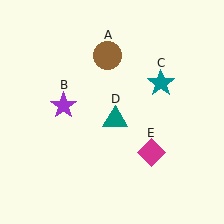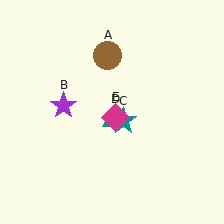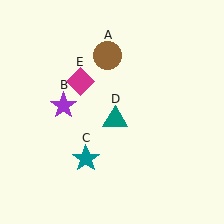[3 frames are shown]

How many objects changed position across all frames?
2 objects changed position: teal star (object C), magenta diamond (object E).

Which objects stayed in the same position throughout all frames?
Brown circle (object A) and purple star (object B) and teal triangle (object D) remained stationary.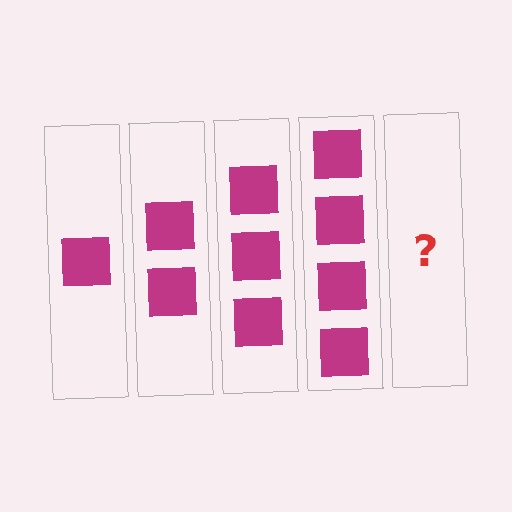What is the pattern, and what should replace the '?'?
The pattern is that each step adds one more square. The '?' should be 5 squares.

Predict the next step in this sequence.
The next step is 5 squares.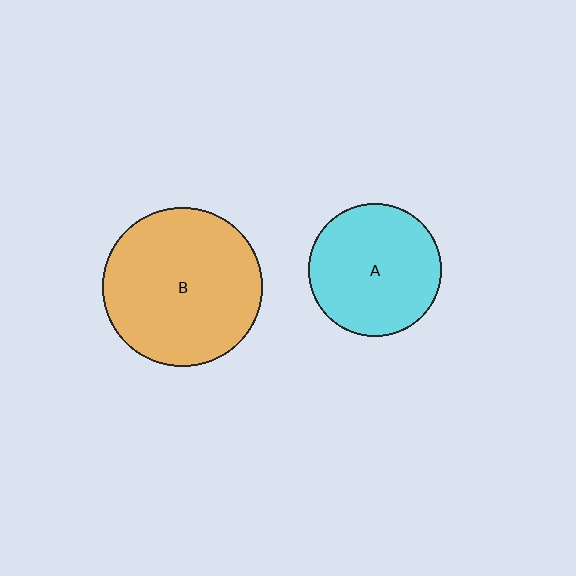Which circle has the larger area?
Circle B (orange).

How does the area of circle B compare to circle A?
Approximately 1.5 times.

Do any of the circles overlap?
No, none of the circles overlap.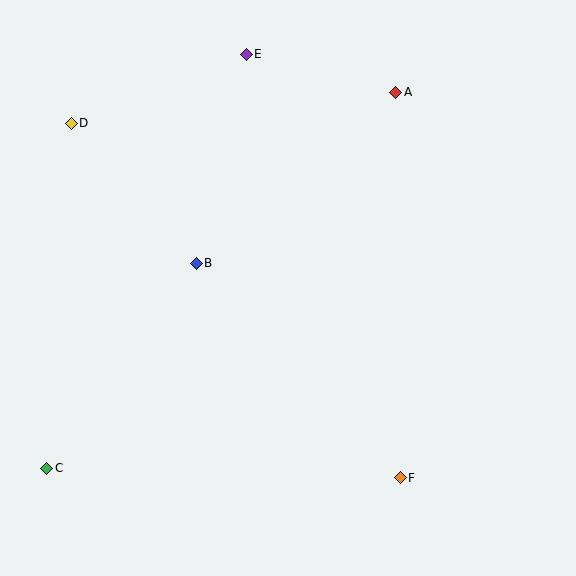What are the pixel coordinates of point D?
Point D is at (71, 123).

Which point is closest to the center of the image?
Point B at (196, 263) is closest to the center.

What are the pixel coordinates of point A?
Point A is at (396, 92).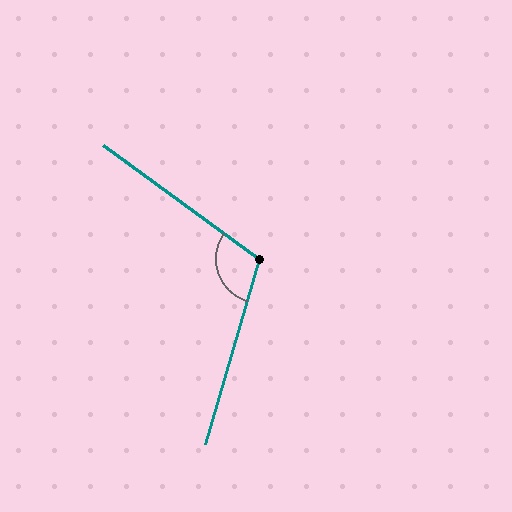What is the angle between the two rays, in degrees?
Approximately 110 degrees.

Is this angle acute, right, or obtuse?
It is obtuse.